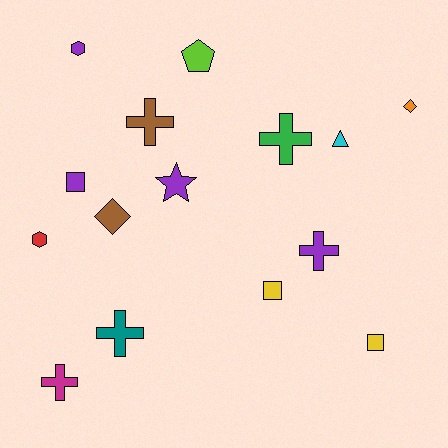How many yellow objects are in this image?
There are 2 yellow objects.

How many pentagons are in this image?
There is 1 pentagon.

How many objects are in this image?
There are 15 objects.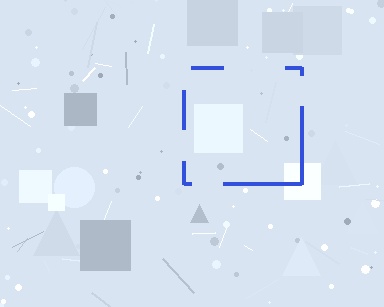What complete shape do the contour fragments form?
The contour fragments form a square.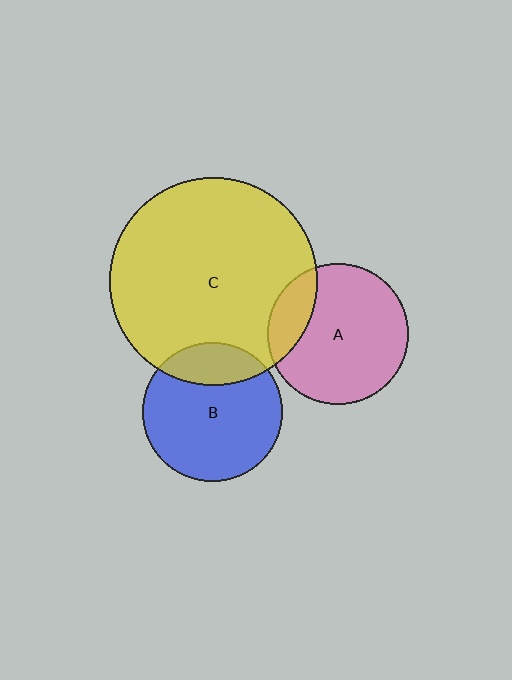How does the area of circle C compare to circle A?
Approximately 2.2 times.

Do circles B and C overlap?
Yes.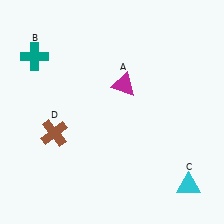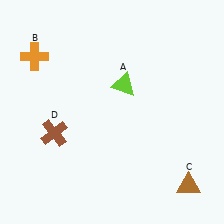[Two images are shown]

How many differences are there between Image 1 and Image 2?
There are 3 differences between the two images.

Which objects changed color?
A changed from magenta to lime. B changed from teal to orange. C changed from cyan to brown.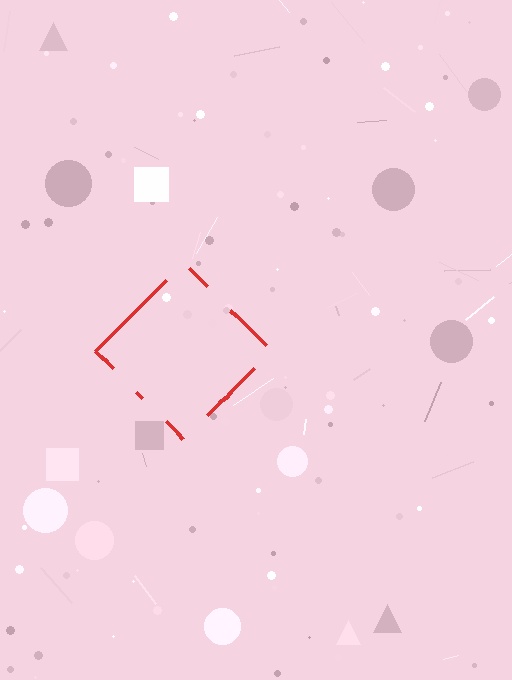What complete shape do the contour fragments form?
The contour fragments form a diamond.